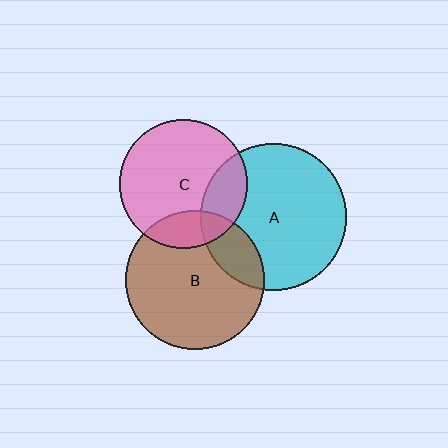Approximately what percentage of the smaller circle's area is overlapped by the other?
Approximately 20%.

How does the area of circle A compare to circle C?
Approximately 1.3 times.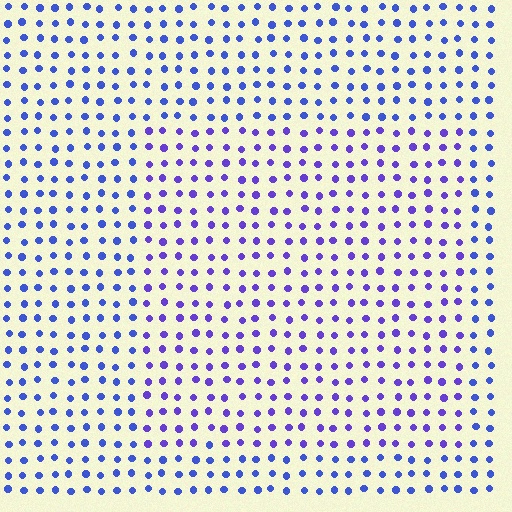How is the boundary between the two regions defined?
The boundary is defined purely by a slight shift in hue (about 27 degrees). Spacing, size, and orientation are identical on both sides.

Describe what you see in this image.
The image is filled with small blue elements in a uniform arrangement. A rectangle-shaped region is visible where the elements are tinted to a slightly different hue, forming a subtle color boundary.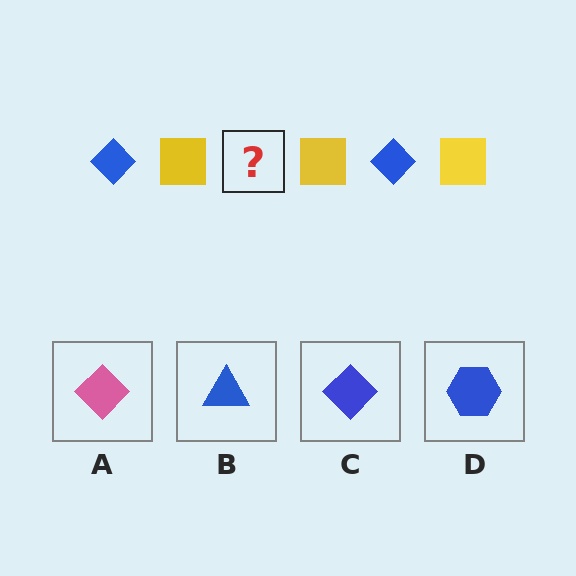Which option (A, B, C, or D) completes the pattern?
C.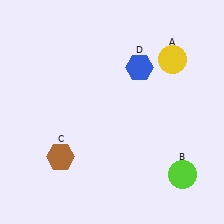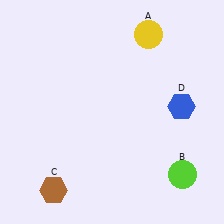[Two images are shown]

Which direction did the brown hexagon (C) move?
The brown hexagon (C) moved down.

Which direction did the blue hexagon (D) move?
The blue hexagon (D) moved right.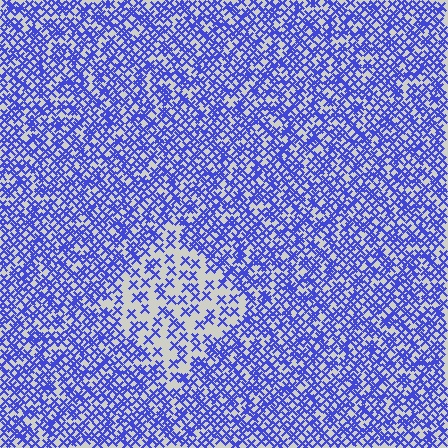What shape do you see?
I see a diamond.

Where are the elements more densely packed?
The elements are more densely packed outside the diamond boundary.